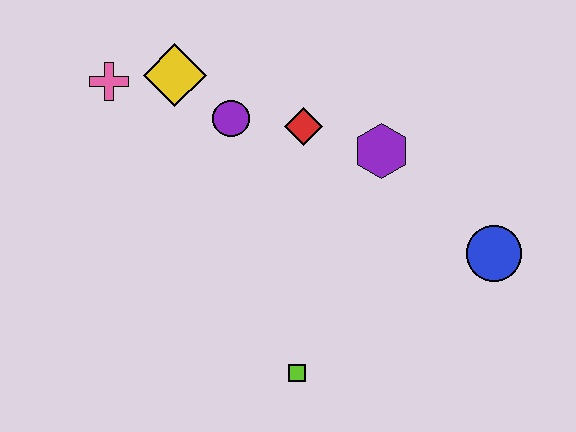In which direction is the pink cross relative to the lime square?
The pink cross is above the lime square.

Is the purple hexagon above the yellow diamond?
No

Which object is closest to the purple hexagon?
The red diamond is closest to the purple hexagon.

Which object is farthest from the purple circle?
The blue circle is farthest from the purple circle.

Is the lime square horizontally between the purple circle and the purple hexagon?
Yes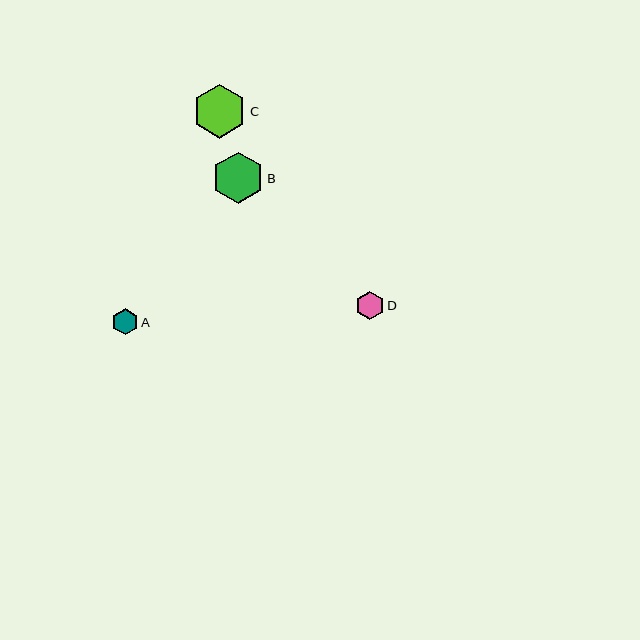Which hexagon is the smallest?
Hexagon A is the smallest with a size of approximately 26 pixels.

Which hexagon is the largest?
Hexagon C is the largest with a size of approximately 54 pixels.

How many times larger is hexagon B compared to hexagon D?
Hexagon B is approximately 1.8 times the size of hexagon D.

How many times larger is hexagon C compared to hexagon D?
Hexagon C is approximately 1.9 times the size of hexagon D.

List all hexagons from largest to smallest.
From largest to smallest: C, B, D, A.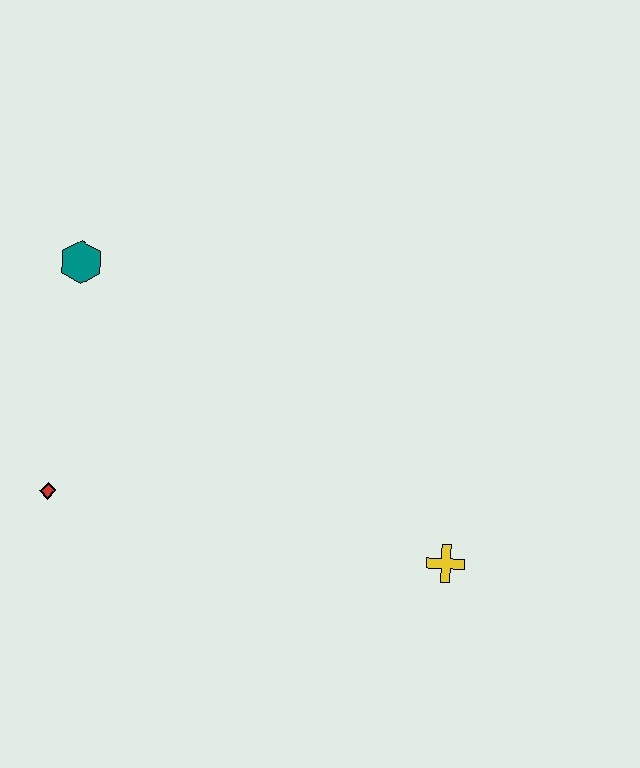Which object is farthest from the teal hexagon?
The yellow cross is farthest from the teal hexagon.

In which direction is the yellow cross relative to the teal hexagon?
The yellow cross is to the right of the teal hexagon.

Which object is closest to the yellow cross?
The red diamond is closest to the yellow cross.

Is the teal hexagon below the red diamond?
No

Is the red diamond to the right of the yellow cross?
No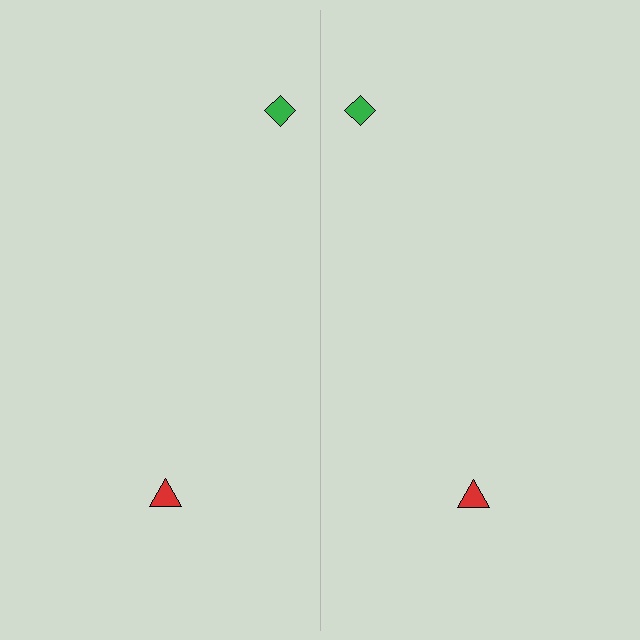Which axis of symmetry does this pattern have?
The pattern has a vertical axis of symmetry running through the center of the image.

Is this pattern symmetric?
Yes, this pattern has bilateral (reflection) symmetry.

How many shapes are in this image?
There are 4 shapes in this image.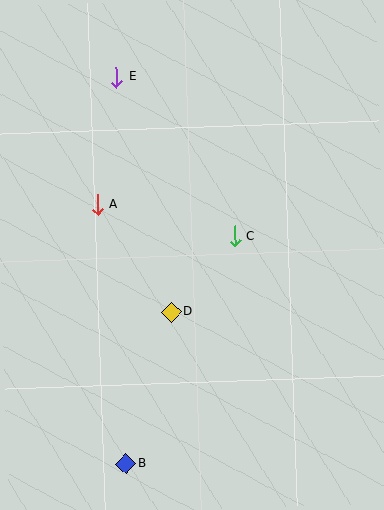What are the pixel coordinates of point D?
Point D is at (171, 312).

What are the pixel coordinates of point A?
Point A is at (97, 205).